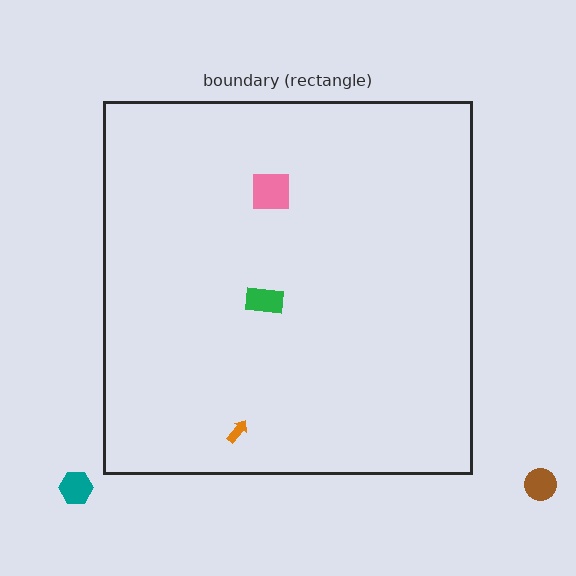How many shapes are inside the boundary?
3 inside, 2 outside.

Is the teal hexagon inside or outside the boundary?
Outside.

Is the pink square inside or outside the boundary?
Inside.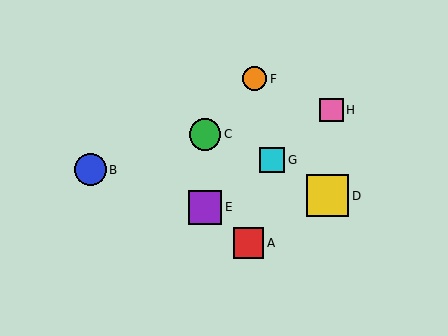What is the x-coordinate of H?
Object H is at x≈331.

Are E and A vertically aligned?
No, E is at x≈205 and A is at x≈249.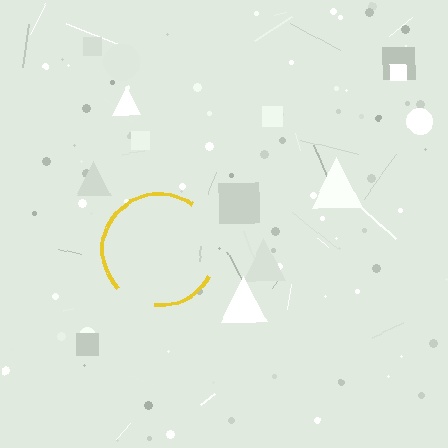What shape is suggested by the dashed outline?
The dashed outline suggests a circle.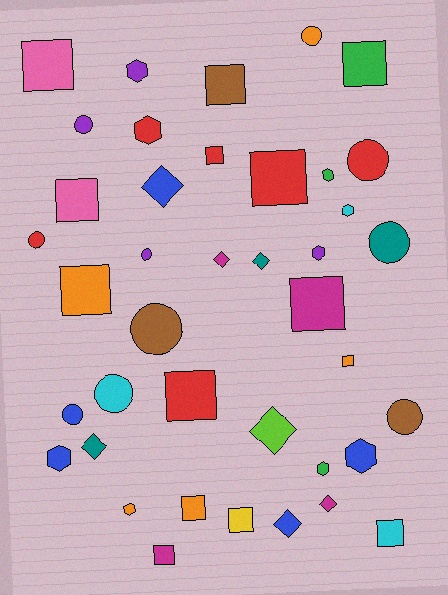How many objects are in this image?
There are 40 objects.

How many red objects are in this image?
There are 6 red objects.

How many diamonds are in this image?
There are 7 diamonds.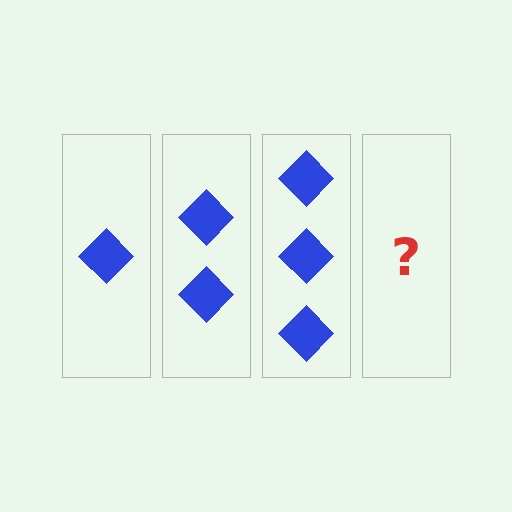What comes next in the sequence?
The next element should be 4 diamonds.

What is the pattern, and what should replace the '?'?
The pattern is that each step adds one more diamond. The '?' should be 4 diamonds.